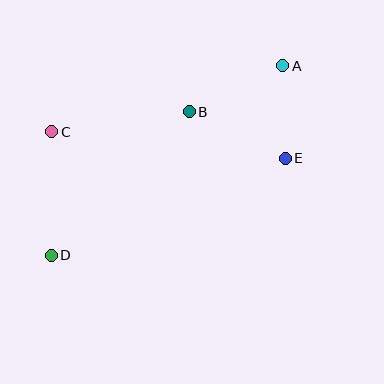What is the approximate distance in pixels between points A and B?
The distance between A and B is approximately 104 pixels.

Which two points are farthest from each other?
Points A and D are farthest from each other.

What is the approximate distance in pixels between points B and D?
The distance between B and D is approximately 199 pixels.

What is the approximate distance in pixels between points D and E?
The distance between D and E is approximately 253 pixels.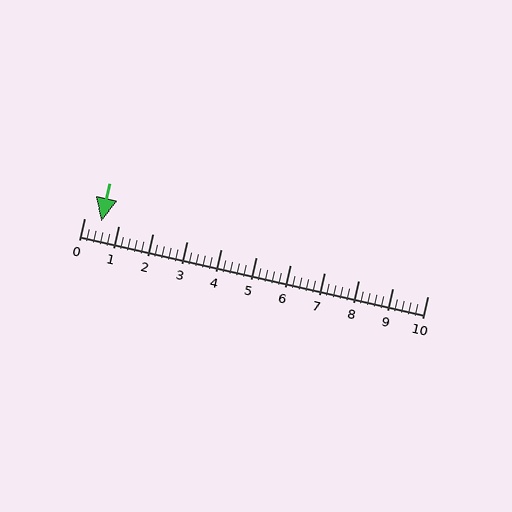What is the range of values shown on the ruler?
The ruler shows values from 0 to 10.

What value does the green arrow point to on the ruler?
The green arrow points to approximately 0.5.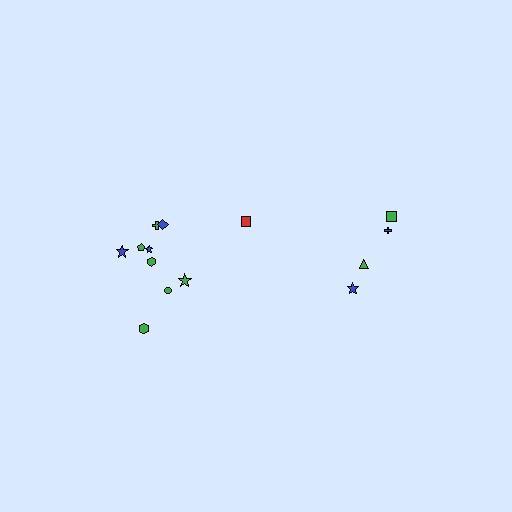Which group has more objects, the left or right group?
The left group.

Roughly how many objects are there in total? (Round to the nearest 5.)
Roughly 15 objects in total.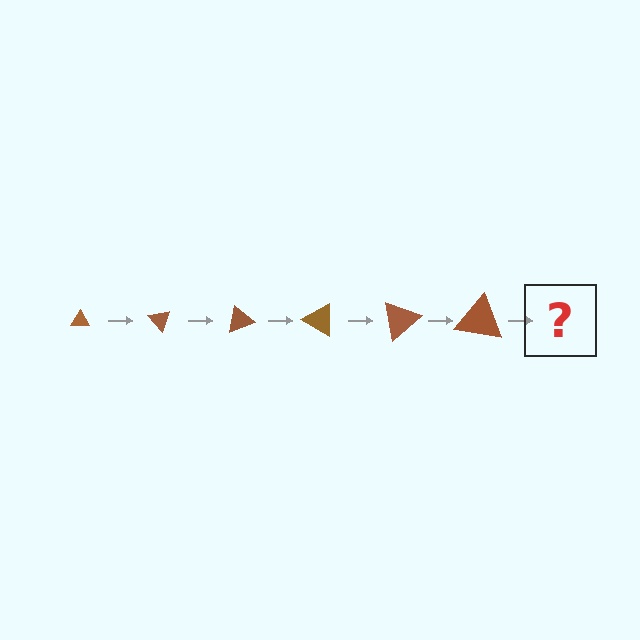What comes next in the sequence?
The next element should be a triangle, larger than the previous one and rotated 300 degrees from the start.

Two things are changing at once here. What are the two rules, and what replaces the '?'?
The two rules are that the triangle grows larger each step and it rotates 50 degrees each step. The '?' should be a triangle, larger than the previous one and rotated 300 degrees from the start.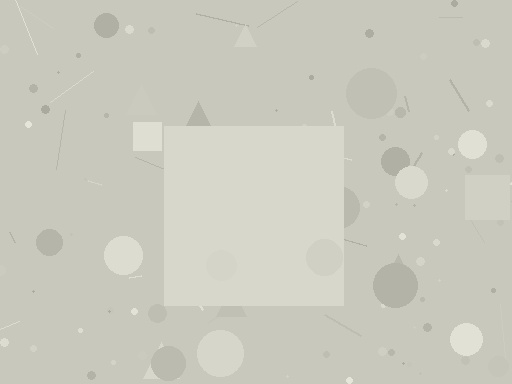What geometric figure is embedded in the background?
A square is embedded in the background.